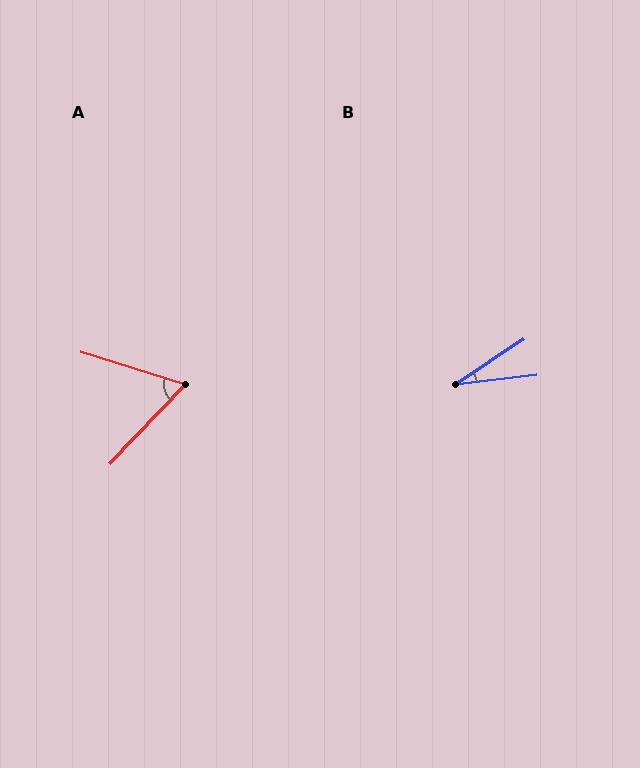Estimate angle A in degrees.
Approximately 63 degrees.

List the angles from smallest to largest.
B (27°), A (63°).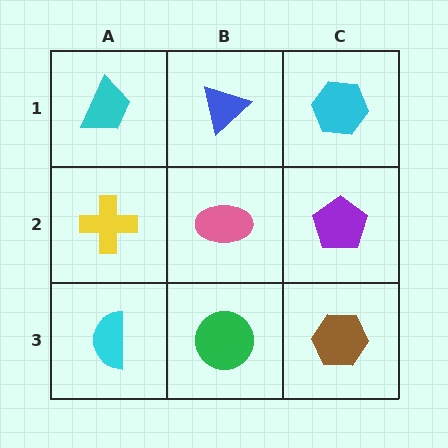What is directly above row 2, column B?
A blue triangle.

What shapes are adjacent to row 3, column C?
A purple pentagon (row 2, column C), a green circle (row 3, column B).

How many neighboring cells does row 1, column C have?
2.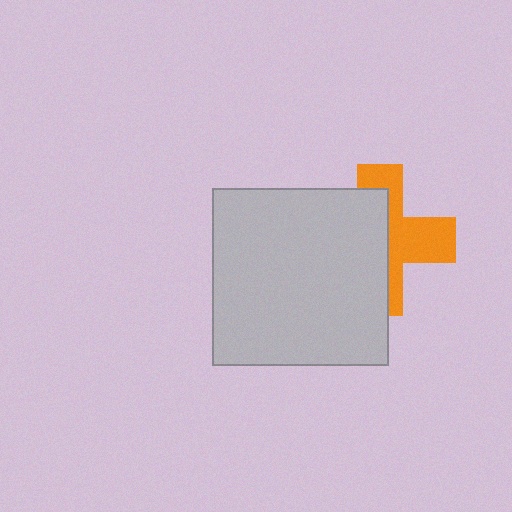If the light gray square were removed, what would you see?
You would see the complete orange cross.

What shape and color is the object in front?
The object in front is a light gray square.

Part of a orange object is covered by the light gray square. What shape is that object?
It is a cross.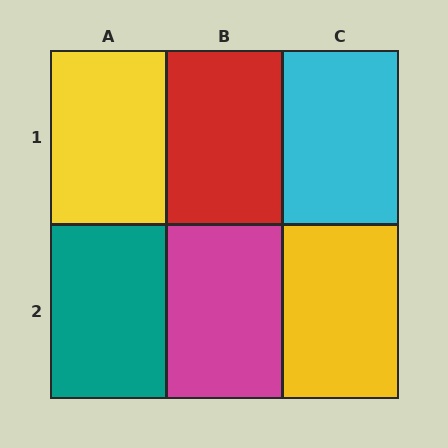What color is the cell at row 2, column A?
Teal.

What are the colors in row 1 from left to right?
Yellow, red, cyan.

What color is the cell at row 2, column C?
Yellow.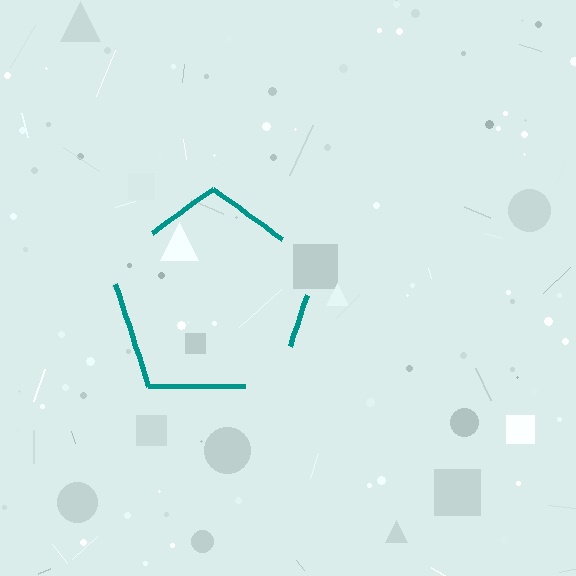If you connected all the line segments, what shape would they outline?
They would outline a pentagon.